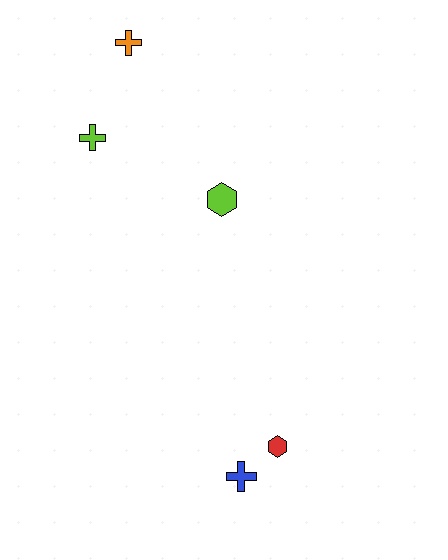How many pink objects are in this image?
There are no pink objects.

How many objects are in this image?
There are 5 objects.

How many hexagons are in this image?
There are 2 hexagons.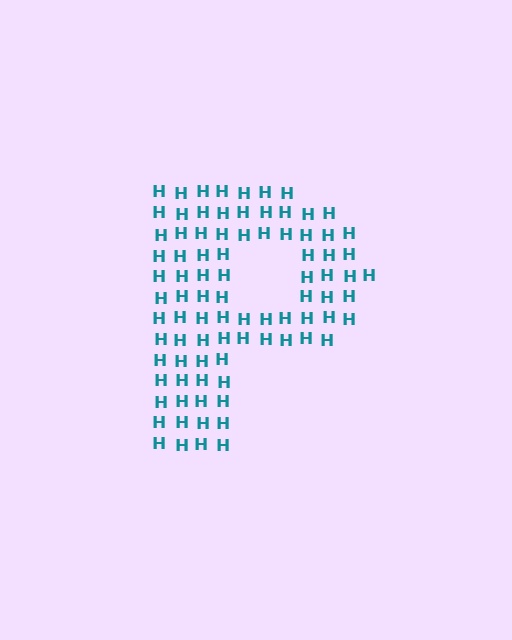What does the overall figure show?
The overall figure shows the letter P.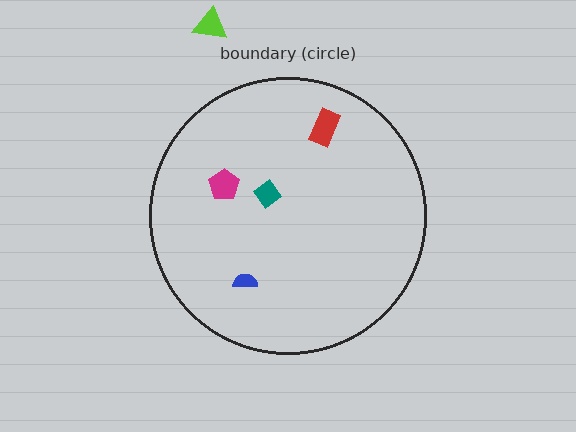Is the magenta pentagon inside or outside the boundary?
Inside.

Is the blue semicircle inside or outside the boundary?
Inside.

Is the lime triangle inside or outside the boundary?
Outside.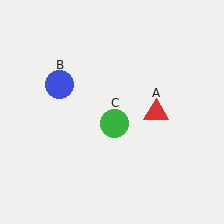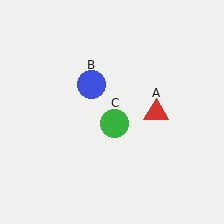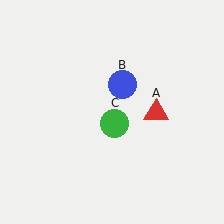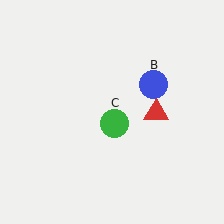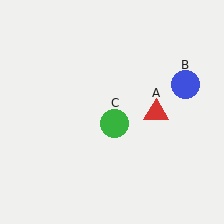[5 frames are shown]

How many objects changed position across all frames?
1 object changed position: blue circle (object B).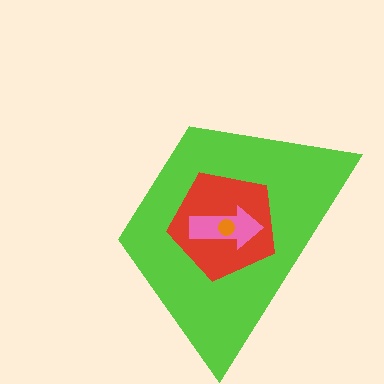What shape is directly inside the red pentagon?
The pink arrow.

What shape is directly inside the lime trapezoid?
The red pentagon.